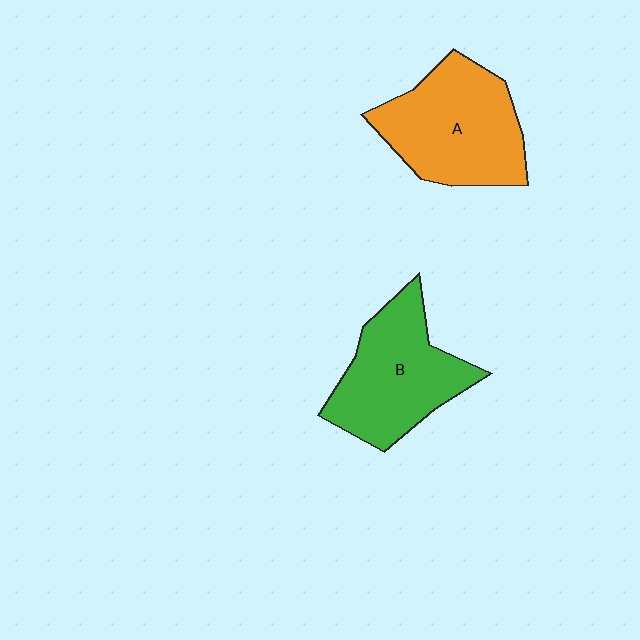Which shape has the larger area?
Shape A (orange).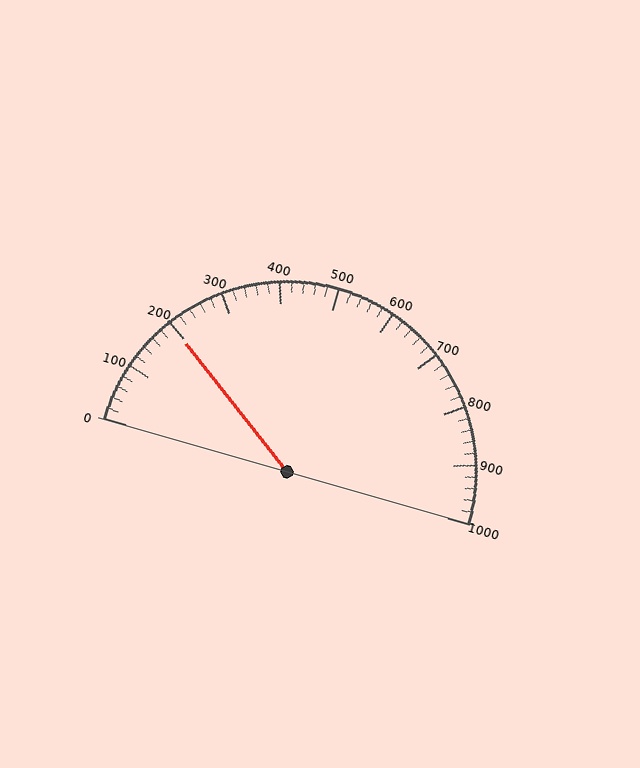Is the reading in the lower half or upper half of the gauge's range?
The reading is in the lower half of the range (0 to 1000).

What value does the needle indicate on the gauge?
The needle indicates approximately 200.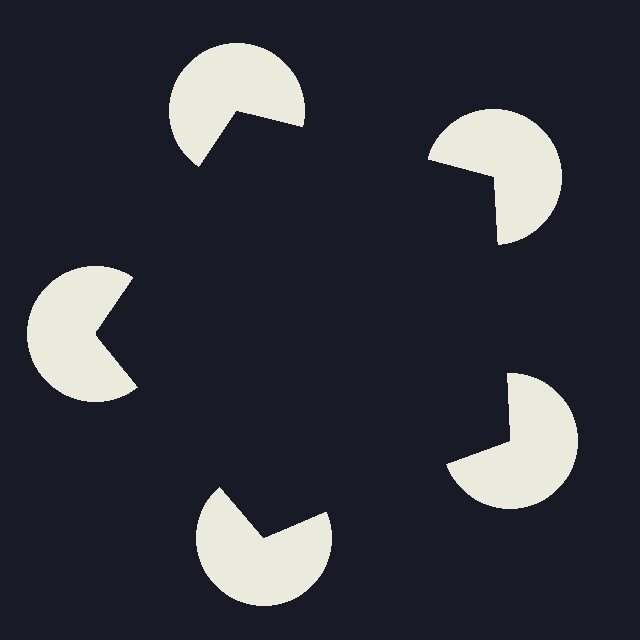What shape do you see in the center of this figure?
An illusory pentagon — its edges are inferred from the aligned wedge cuts in the pac-man discs, not physically drawn.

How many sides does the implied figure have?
5 sides.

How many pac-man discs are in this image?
There are 5 — one at each vertex of the illusory pentagon.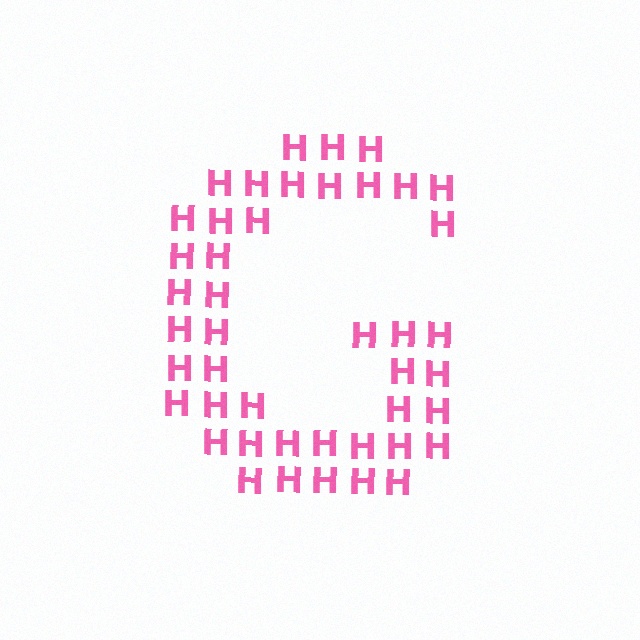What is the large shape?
The large shape is the letter G.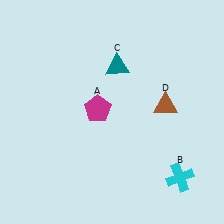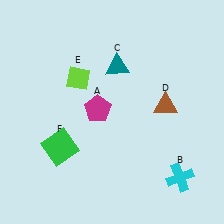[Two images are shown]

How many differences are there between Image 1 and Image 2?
There are 2 differences between the two images.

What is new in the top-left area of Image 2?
A lime diamond (E) was added in the top-left area of Image 2.